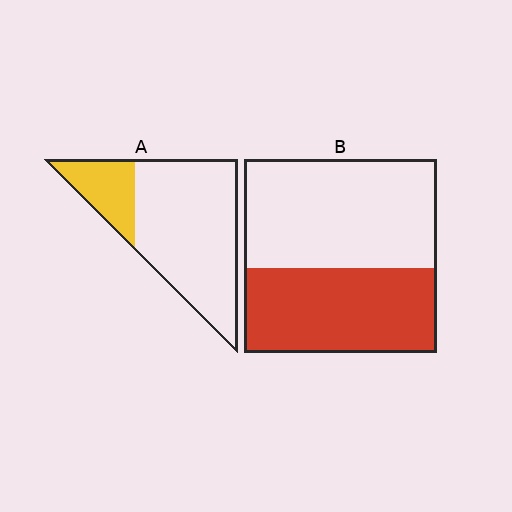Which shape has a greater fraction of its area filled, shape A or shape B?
Shape B.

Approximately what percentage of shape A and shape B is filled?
A is approximately 20% and B is approximately 45%.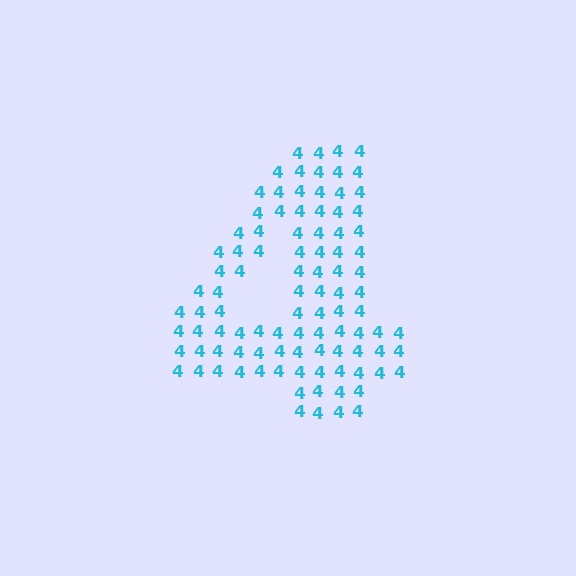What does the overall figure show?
The overall figure shows the digit 4.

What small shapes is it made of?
It is made of small digit 4's.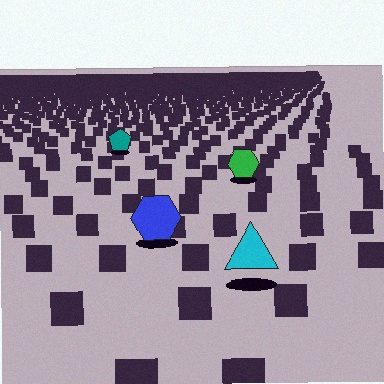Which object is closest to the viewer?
The cyan triangle is closest. The texture marks near it are larger and more spread out.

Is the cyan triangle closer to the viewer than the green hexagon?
Yes. The cyan triangle is closer — you can tell from the texture gradient: the ground texture is coarser near it.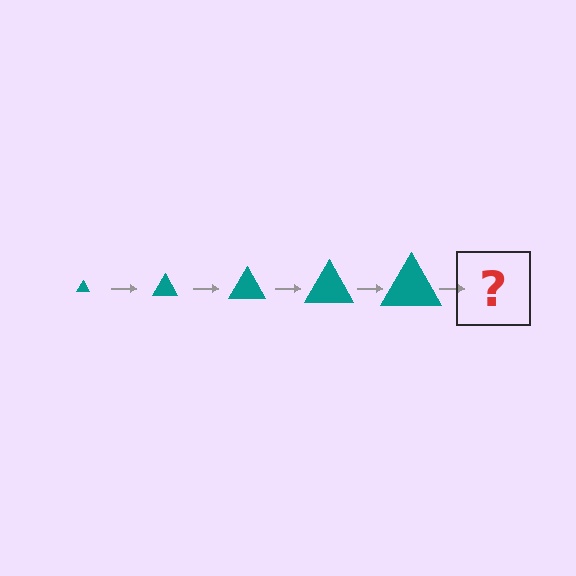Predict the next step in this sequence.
The next step is a teal triangle, larger than the previous one.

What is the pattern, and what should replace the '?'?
The pattern is that the triangle gets progressively larger each step. The '?' should be a teal triangle, larger than the previous one.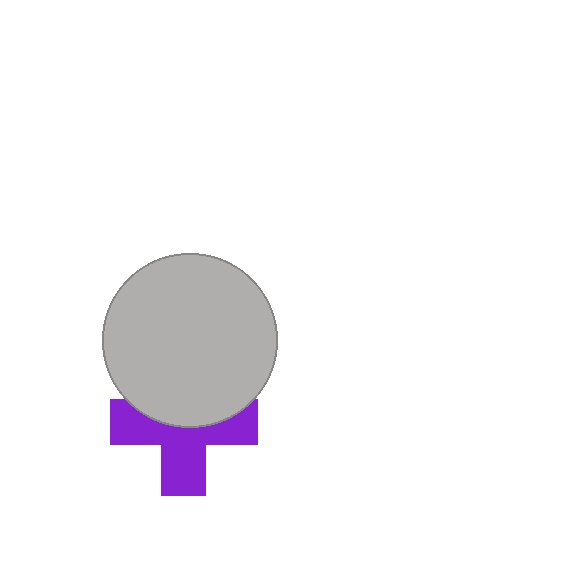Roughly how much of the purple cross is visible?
About half of it is visible (roughly 57%).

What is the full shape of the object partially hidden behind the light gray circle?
The partially hidden object is a purple cross.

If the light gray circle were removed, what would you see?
You would see the complete purple cross.